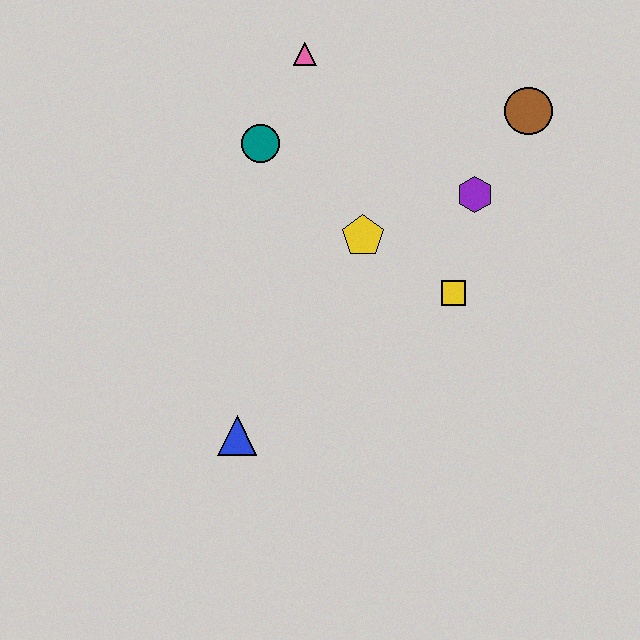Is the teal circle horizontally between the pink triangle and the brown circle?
No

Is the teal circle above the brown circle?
No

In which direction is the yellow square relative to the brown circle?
The yellow square is below the brown circle.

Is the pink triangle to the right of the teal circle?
Yes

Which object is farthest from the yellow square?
The pink triangle is farthest from the yellow square.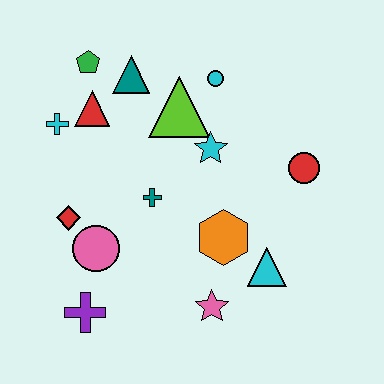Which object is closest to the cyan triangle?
The orange hexagon is closest to the cyan triangle.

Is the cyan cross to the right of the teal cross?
No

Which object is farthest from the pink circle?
The red circle is farthest from the pink circle.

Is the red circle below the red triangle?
Yes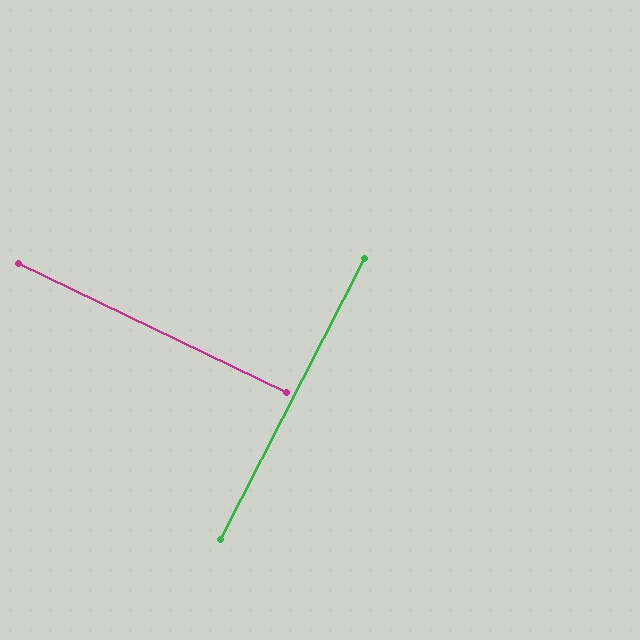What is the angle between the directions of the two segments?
Approximately 88 degrees.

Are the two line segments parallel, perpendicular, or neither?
Perpendicular — they meet at approximately 88°.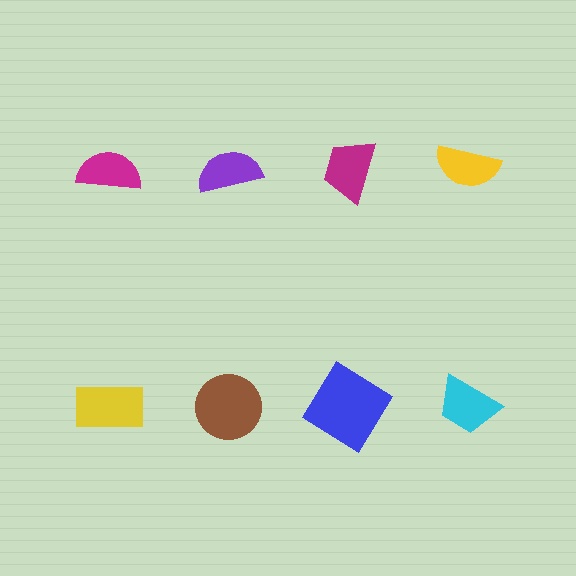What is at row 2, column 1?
A yellow rectangle.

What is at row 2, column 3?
A blue diamond.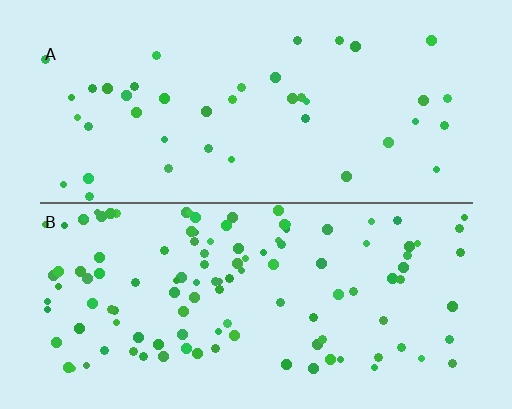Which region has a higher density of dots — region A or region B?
B (the bottom).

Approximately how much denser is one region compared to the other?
Approximately 2.8× — region B over region A.